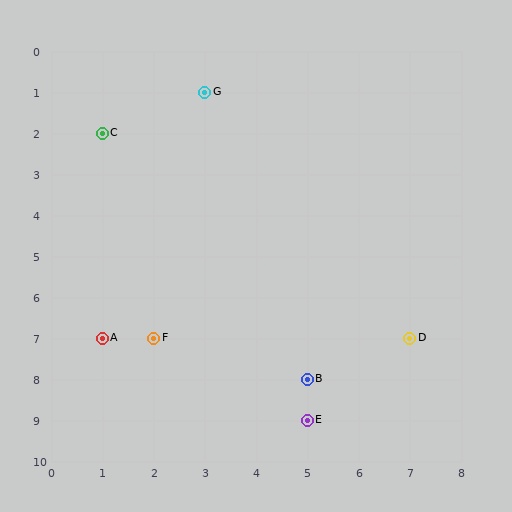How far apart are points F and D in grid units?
Points F and D are 5 columns apart.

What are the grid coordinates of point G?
Point G is at grid coordinates (3, 1).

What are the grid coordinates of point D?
Point D is at grid coordinates (7, 7).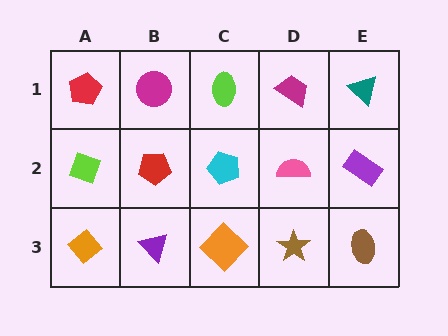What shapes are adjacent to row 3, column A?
A lime diamond (row 2, column A), a purple triangle (row 3, column B).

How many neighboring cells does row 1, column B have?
3.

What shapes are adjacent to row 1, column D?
A pink semicircle (row 2, column D), a lime ellipse (row 1, column C), a teal triangle (row 1, column E).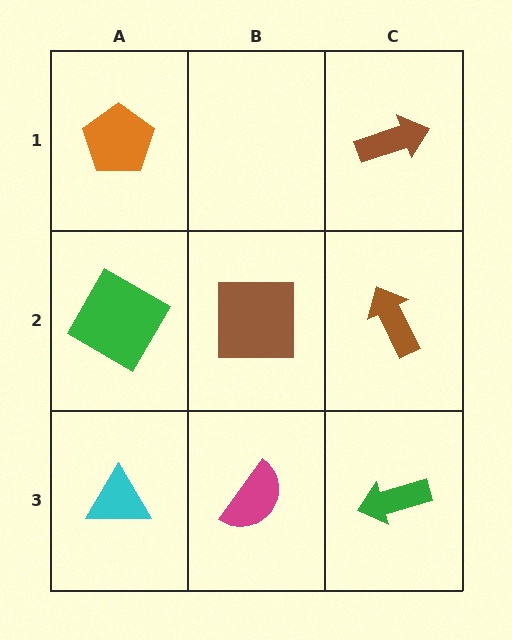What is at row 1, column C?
A brown arrow.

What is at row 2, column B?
A brown square.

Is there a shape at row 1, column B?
No, that cell is empty.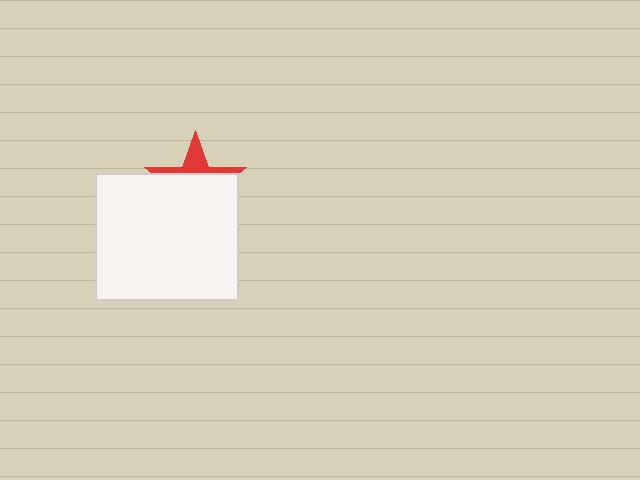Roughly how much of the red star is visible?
A small part of it is visible (roughly 31%).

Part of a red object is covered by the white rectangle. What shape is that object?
It is a star.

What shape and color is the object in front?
The object in front is a white rectangle.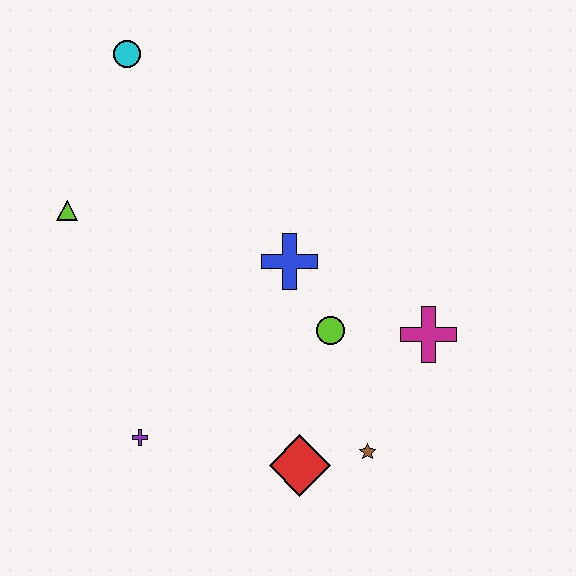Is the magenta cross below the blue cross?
Yes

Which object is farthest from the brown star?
The cyan circle is farthest from the brown star.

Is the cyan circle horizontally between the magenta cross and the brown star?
No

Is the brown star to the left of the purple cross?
No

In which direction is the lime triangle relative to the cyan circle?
The lime triangle is below the cyan circle.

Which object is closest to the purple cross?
The red diamond is closest to the purple cross.